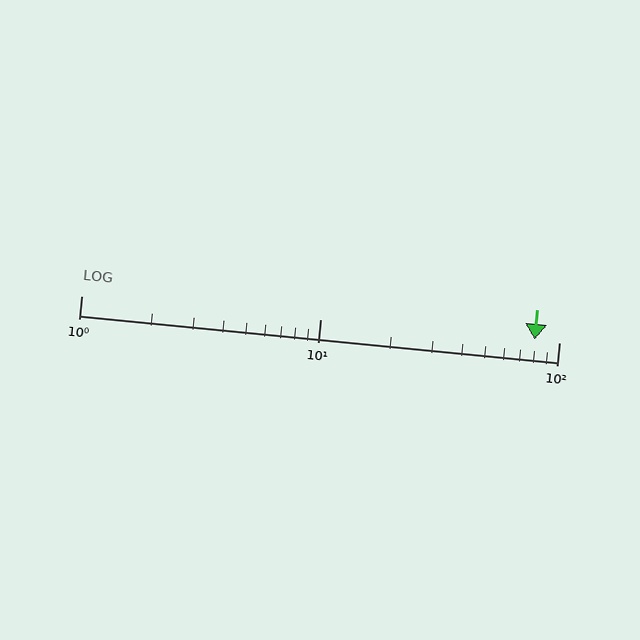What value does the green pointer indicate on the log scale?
The pointer indicates approximately 79.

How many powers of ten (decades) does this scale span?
The scale spans 2 decades, from 1 to 100.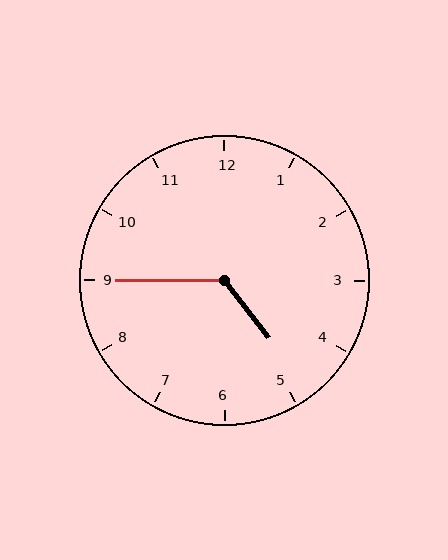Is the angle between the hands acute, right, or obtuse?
It is obtuse.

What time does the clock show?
4:45.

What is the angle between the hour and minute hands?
Approximately 128 degrees.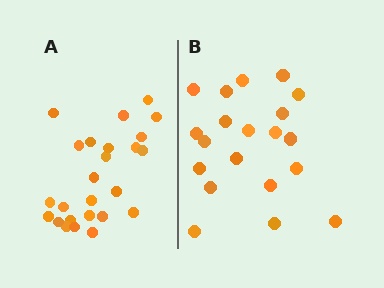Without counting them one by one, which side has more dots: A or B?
Region A (the left region) has more dots.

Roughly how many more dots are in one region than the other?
Region A has about 5 more dots than region B.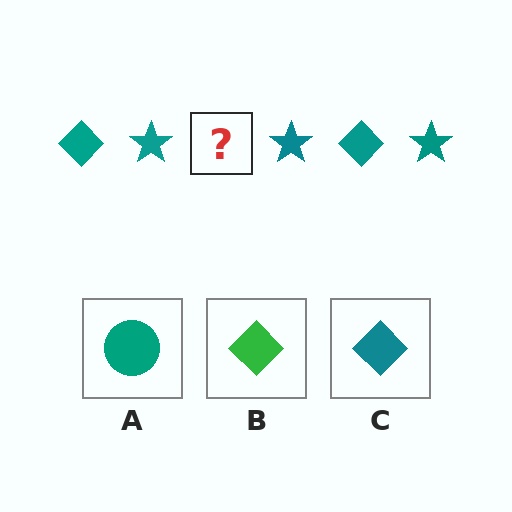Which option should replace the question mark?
Option C.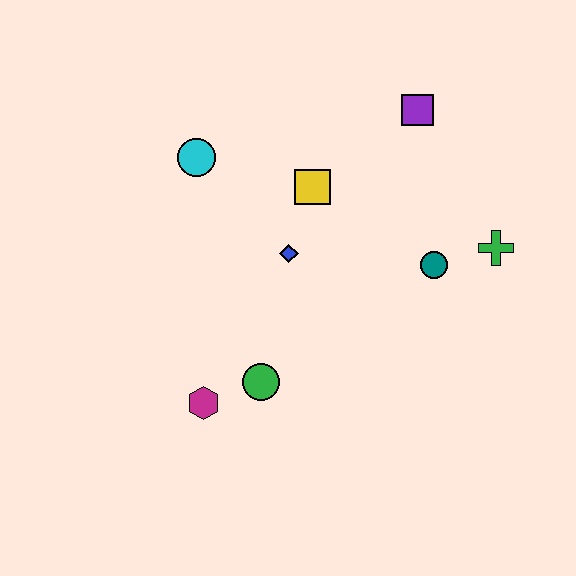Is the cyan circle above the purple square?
No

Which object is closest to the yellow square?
The blue diamond is closest to the yellow square.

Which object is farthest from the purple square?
The magenta hexagon is farthest from the purple square.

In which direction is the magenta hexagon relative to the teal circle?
The magenta hexagon is to the left of the teal circle.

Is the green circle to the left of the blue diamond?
Yes